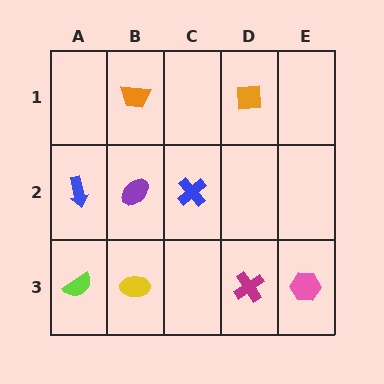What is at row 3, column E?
A pink hexagon.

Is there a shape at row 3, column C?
No, that cell is empty.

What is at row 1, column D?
An orange square.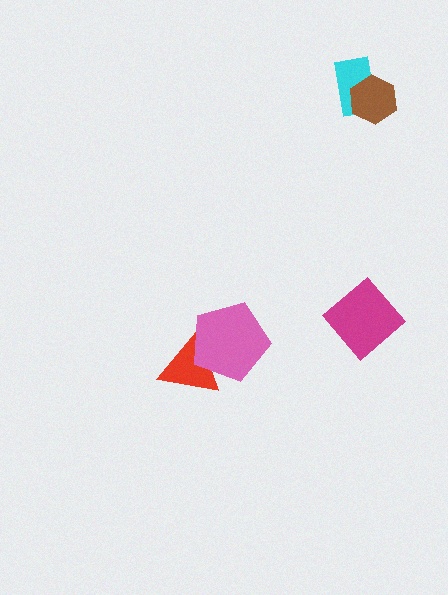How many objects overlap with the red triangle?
1 object overlaps with the red triangle.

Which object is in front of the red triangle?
The pink pentagon is in front of the red triangle.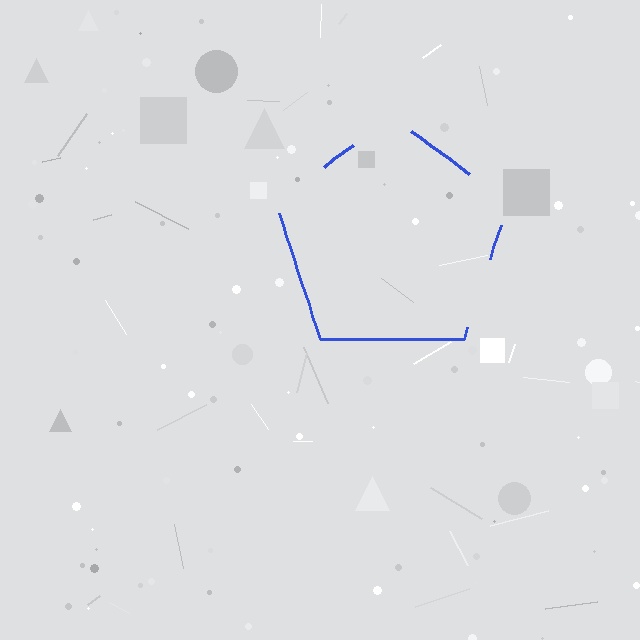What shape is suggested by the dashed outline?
The dashed outline suggests a pentagon.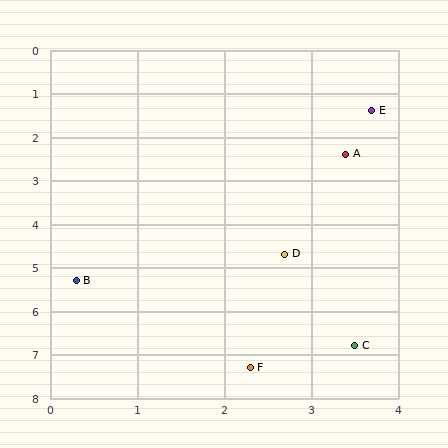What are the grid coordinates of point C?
Point C is at approximately (3.5, 6.8).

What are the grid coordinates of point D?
Point D is at approximately (2.7, 4.7).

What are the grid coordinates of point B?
Point B is at approximately (0.3, 5.3).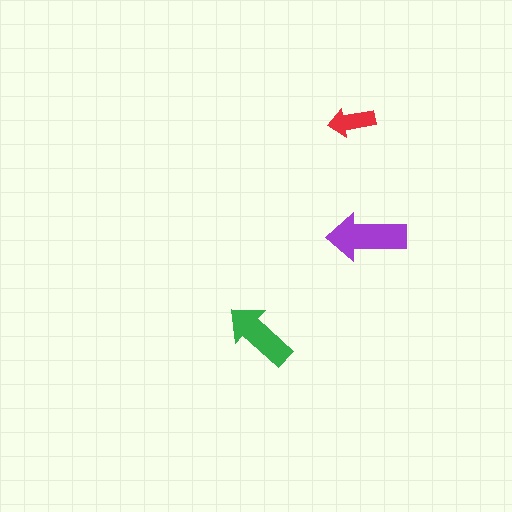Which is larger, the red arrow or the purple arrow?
The purple one.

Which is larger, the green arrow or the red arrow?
The green one.